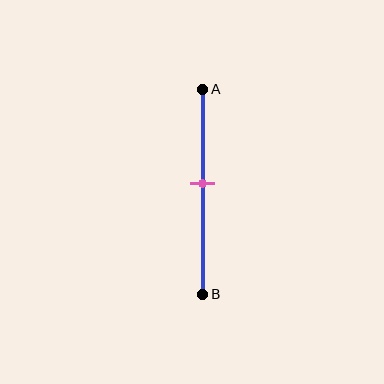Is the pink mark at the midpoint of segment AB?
No, the mark is at about 45% from A, not at the 50% midpoint.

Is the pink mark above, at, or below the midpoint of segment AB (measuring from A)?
The pink mark is above the midpoint of segment AB.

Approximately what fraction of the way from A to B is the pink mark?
The pink mark is approximately 45% of the way from A to B.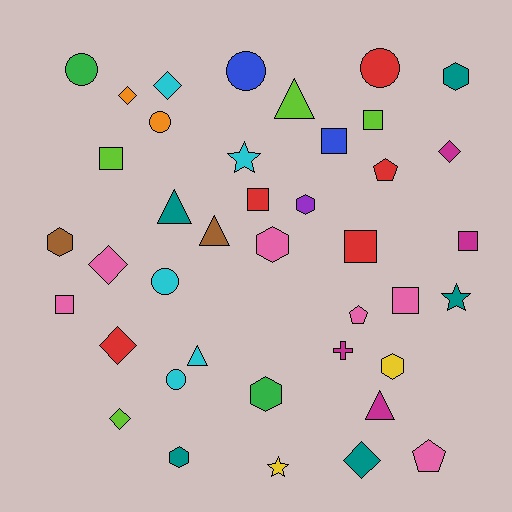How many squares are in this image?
There are 8 squares.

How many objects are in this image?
There are 40 objects.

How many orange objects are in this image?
There are 2 orange objects.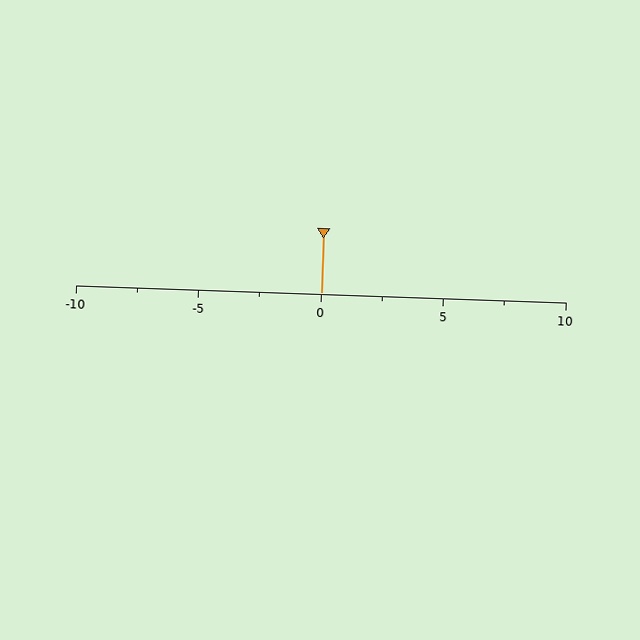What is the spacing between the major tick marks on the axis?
The major ticks are spaced 5 apart.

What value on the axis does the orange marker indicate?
The marker indicates approximately 0.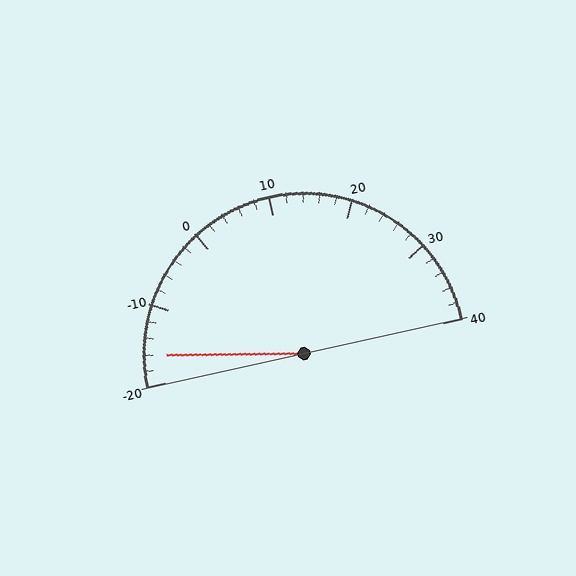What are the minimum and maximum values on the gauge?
The gauge ranges from -20 to 40.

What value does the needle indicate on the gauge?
The needle indicates approximately -16.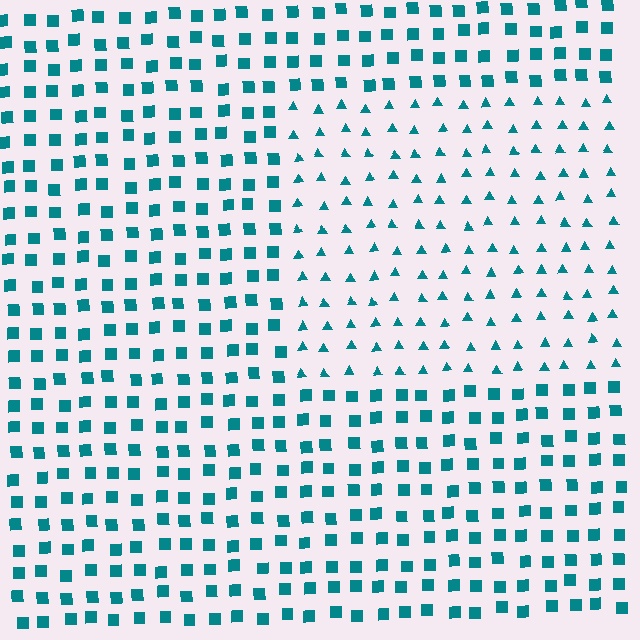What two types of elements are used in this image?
The image uses triangles inside the rectangle region and squares outside it.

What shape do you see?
I see a rectangle.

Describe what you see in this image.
The image is filled with small teal elements arranged in a uniform grid. A rectangle-shaped region contains triangles, while the surrounding area contains squares. The boundary is defined purely by the change in element shape.